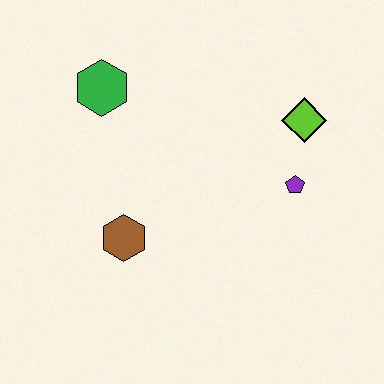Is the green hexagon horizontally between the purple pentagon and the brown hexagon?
No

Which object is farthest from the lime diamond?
The brown hexagon is farthest from the lime diamond.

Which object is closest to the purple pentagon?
The lime diamond is closest to the purple pentagon.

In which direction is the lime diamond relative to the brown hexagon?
The lime diamond is to the right of the brown hexagon.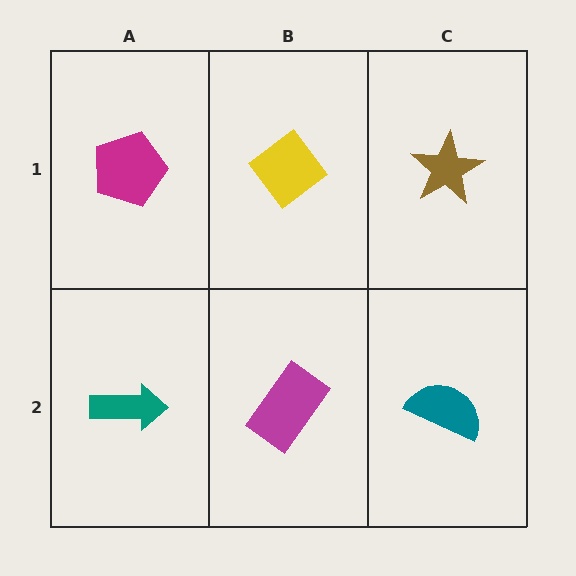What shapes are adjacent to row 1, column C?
A teal semicircle (row 2, column C), a yellow diamond (row 1, column B).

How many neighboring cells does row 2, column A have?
2.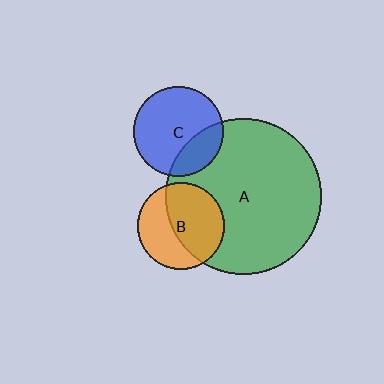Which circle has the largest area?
Circle A (green).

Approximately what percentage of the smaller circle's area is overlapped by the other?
Approximately 55%.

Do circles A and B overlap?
Yes.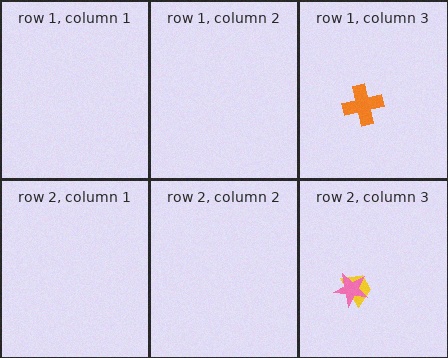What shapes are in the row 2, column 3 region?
The yellow trapezoid, the pink star.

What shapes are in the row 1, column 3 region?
The orange cross.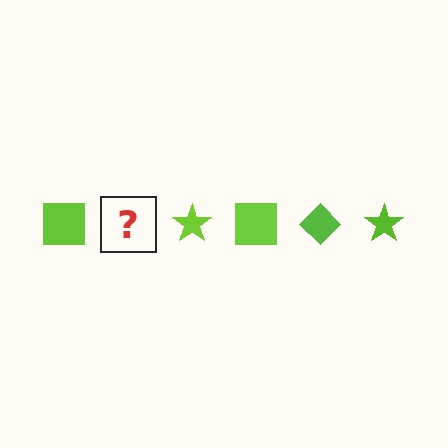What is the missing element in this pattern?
The missing element is a lime diamond.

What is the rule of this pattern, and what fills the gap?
The rule is that the pattern cycles through square, diamond, star shapes in lime. The gap should be filled with a lime diamond.